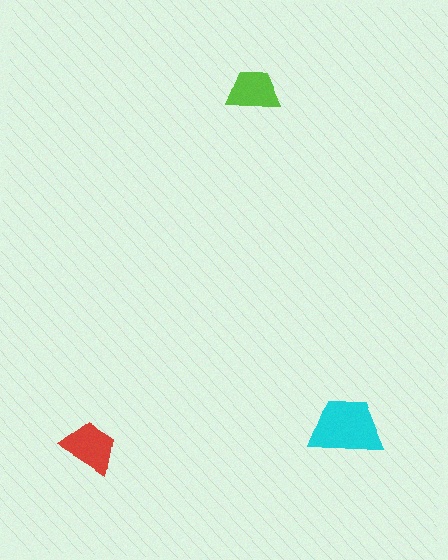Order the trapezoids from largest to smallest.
the cyan one, the red one, the lime one.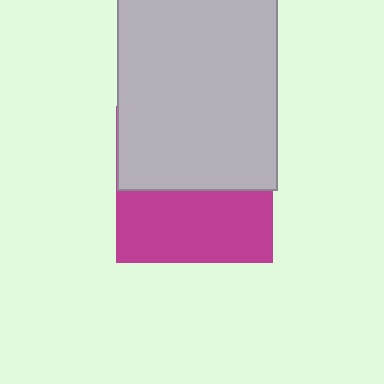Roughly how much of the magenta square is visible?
About half of it is visible (roughly 46%).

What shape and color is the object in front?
The object in front is a light gray rectangle.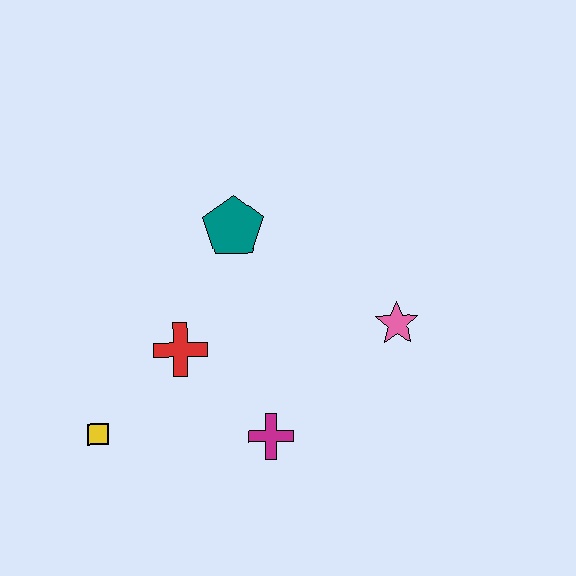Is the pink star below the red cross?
No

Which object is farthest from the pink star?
The yellow square is farthest from the pink star.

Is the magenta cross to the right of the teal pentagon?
Yes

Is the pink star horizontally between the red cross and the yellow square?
No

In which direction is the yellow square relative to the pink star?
The yellow square is to the left of the pink star.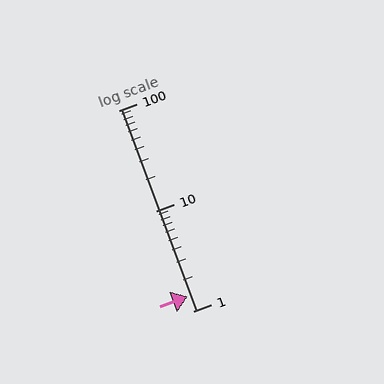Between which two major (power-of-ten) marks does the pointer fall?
The pointer is between 1 and 10.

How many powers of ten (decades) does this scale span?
The scale spans 2 decades, from 1 to 100.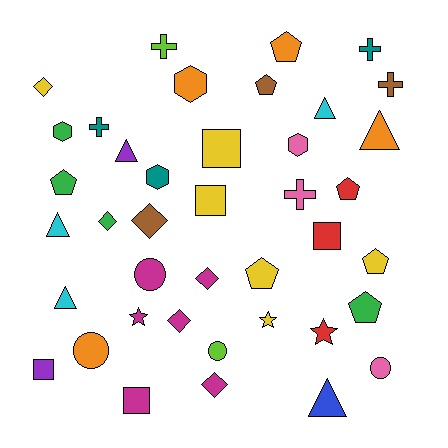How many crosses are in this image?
There are 5 crosses.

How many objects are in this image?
There are 40 objects.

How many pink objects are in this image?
There are 3 pink objects.